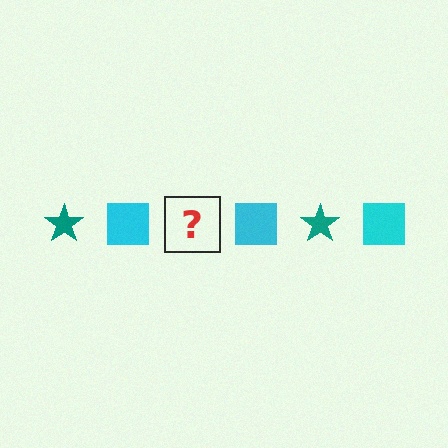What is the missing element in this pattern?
The missing element is a teal star.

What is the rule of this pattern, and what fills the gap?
The rule is that the pattern alternates between teal star and cyan square. The gap should be filled with a teal star.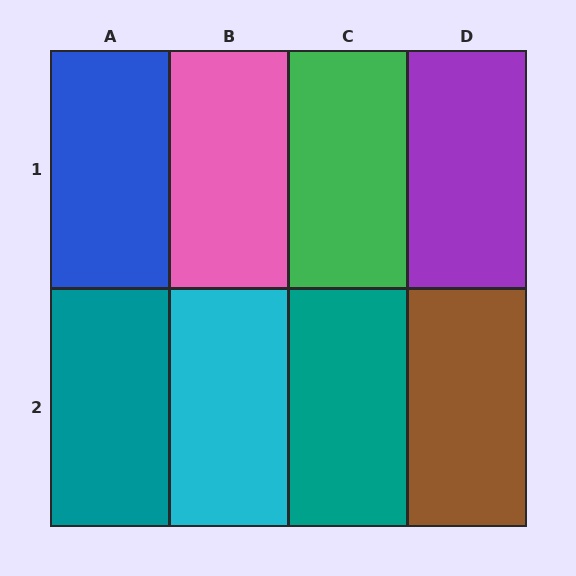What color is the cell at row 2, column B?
Cyan.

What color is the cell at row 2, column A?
Teal.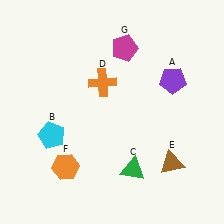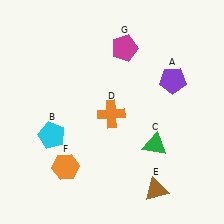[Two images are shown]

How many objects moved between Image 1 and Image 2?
3 objects moved between the two images.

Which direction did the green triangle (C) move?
The green triangle (C) moved up.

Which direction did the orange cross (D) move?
The orange cross (D) moved down.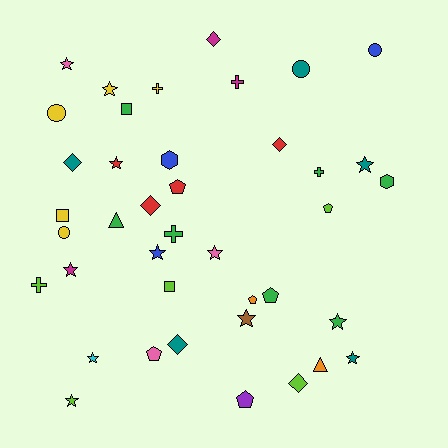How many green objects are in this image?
There are 7 green objects.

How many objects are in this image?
There are 40 objects.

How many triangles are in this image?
There are 2 triangles.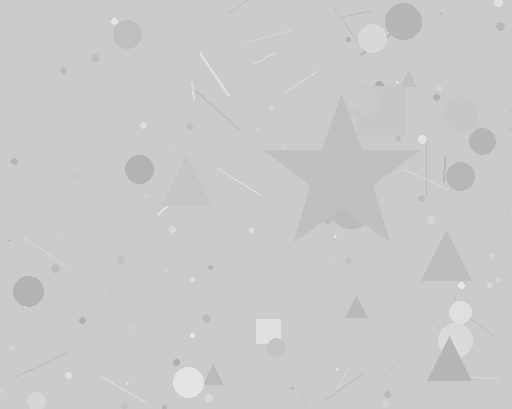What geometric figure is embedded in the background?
A star is embedded in the background.